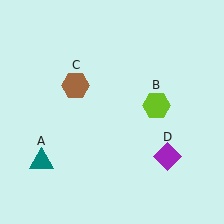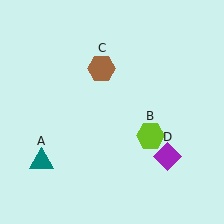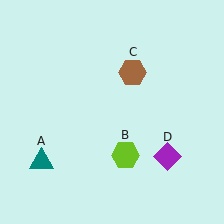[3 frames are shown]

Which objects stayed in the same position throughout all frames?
Teal triangle (object A) and purple diamond (object D) remained stationary.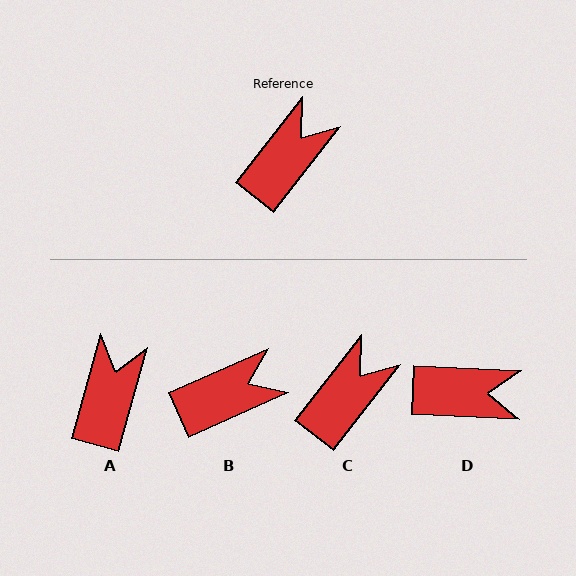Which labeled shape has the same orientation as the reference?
C.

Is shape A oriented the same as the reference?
No, it is off by about 22 degrees.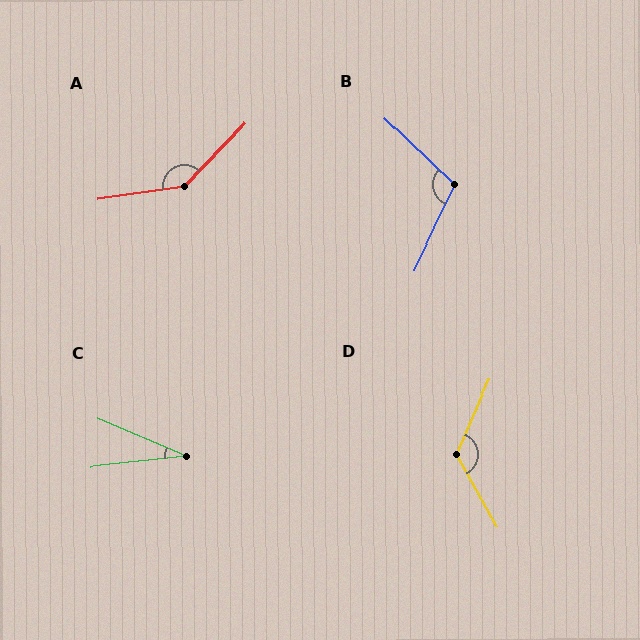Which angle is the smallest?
C, at approximately 29 degrees.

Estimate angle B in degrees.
Approximately 108 degrees.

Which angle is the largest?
A, at approximately 142 degrees.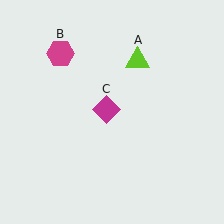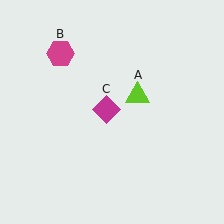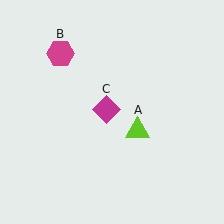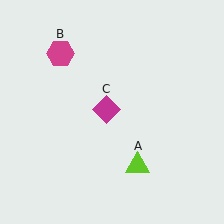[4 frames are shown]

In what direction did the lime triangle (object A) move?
The lime triangle (object A) moved down.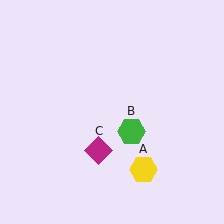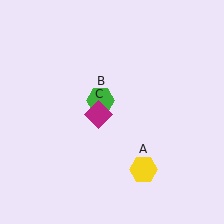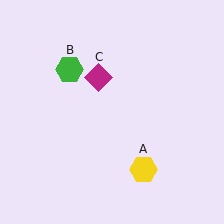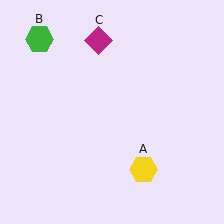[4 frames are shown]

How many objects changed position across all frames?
2 objects changed position: green hexagon (object B), magenta diamond (object C).